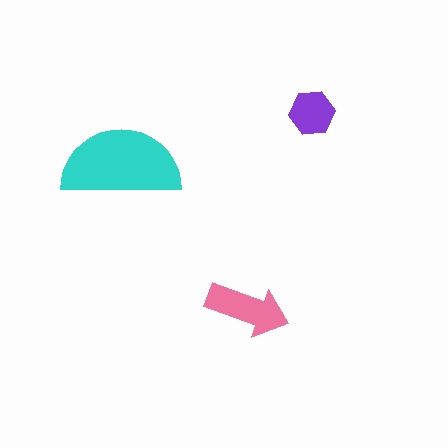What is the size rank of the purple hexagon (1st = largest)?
3rd.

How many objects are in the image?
There are 3 objects in the image.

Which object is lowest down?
The pink arrow is bottommost.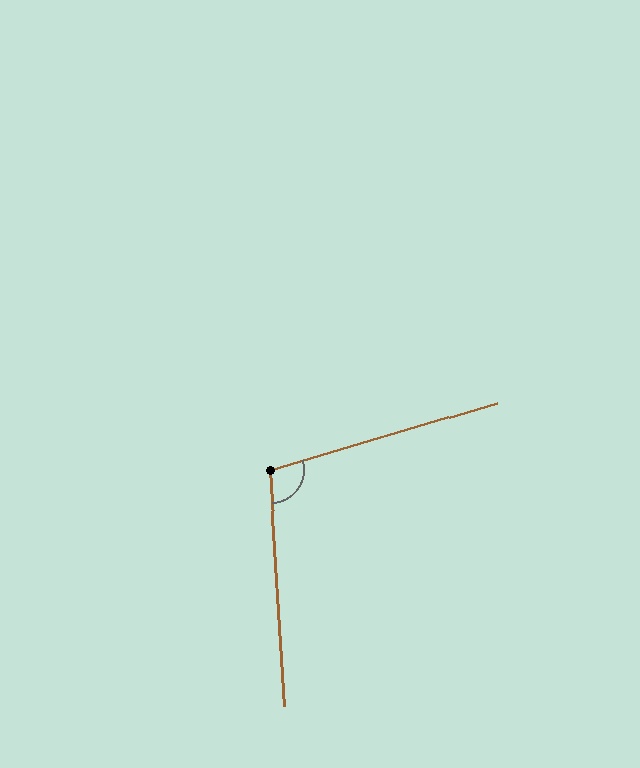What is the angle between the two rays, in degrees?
Approximately 103 degrees.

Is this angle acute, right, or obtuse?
It is obtuse.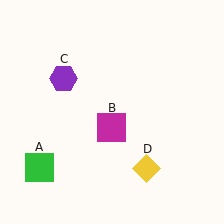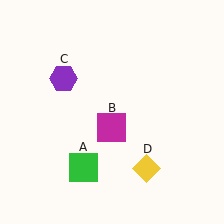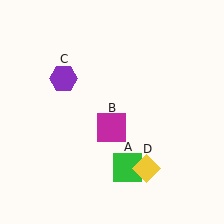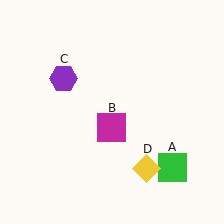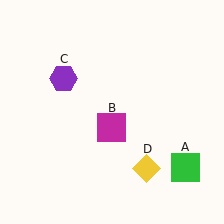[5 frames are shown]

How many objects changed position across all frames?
1 object changed position: green square (object A).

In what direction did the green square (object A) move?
The green square (object A) moved right.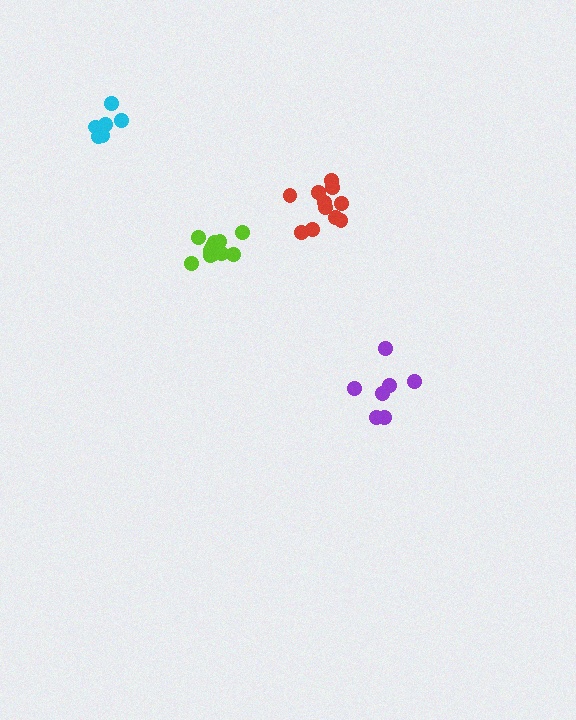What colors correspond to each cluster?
The clusters are colored: lime, cyan, red, purple.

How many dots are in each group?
Group 1: 11 dots, Group 2: 6 dots, Group 3: 11 dots, Group 4: 7 dots (35 total).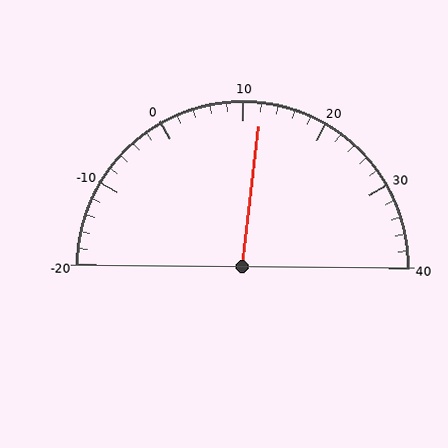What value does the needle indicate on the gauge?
The needle indicates approximately 12.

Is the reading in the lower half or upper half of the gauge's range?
The reading is in the upper half of the range (-20 to 40).